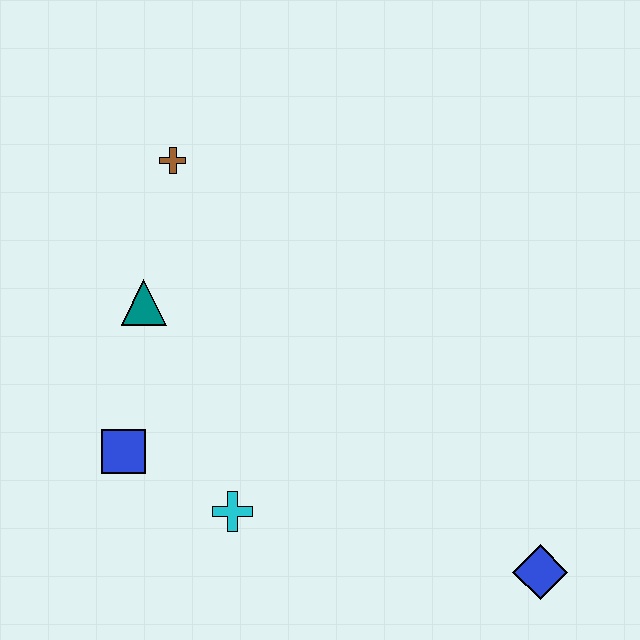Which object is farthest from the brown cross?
The blue diamond is farthest from the brown cross.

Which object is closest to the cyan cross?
The blue square is closest to the cyan cross.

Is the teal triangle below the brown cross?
Yes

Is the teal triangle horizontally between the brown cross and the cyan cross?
No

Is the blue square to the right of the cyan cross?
No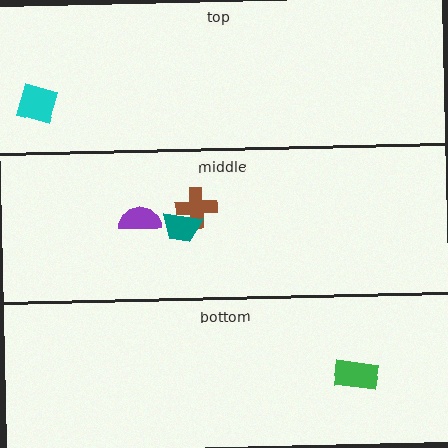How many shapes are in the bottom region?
1.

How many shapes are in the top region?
1.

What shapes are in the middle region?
The brown cross, the purple semicircle, the teal trapezoid.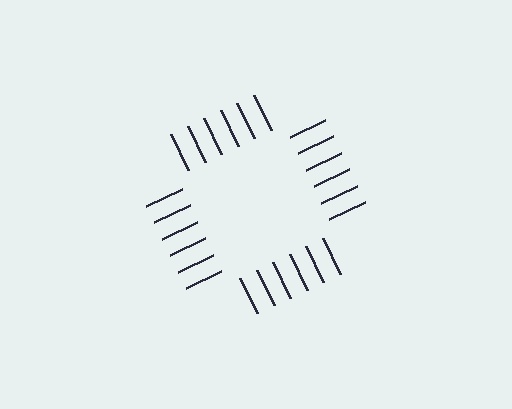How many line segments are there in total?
24 — 6 along each of the 4 edges.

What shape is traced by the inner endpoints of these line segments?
An illusory square — the line segments terminate on its edges but no continuous stroke is drawn.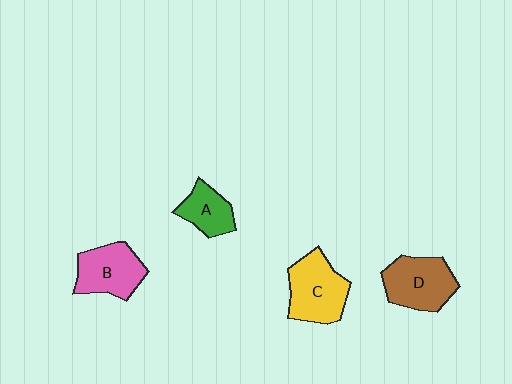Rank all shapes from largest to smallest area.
From largest to smallest: C (yellow), D (brown), B (pink), A (green).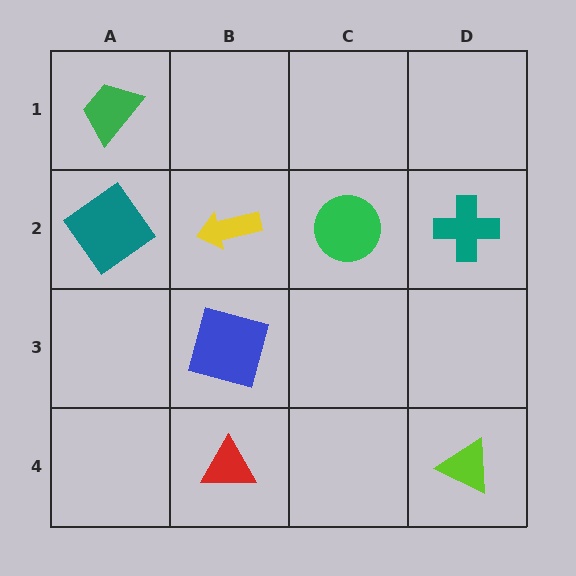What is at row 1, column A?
A green trapezoid.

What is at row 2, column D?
A teal cross.